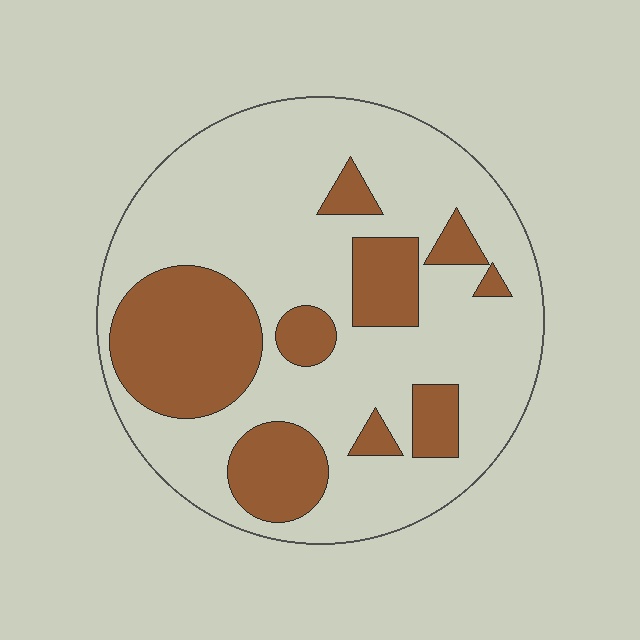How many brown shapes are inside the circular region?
9.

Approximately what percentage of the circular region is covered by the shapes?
Approximately 30%.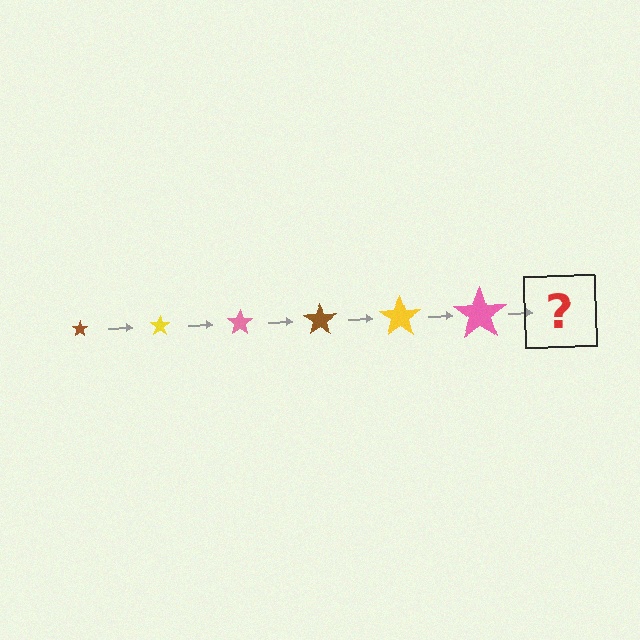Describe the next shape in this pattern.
It should be a brown star, larger than the previous one.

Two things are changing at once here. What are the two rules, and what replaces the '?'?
The two rules are that the star grows larger each step and the color cycles through brown, yellow, and pink. The '?' should be a brown star, larger than the previous one.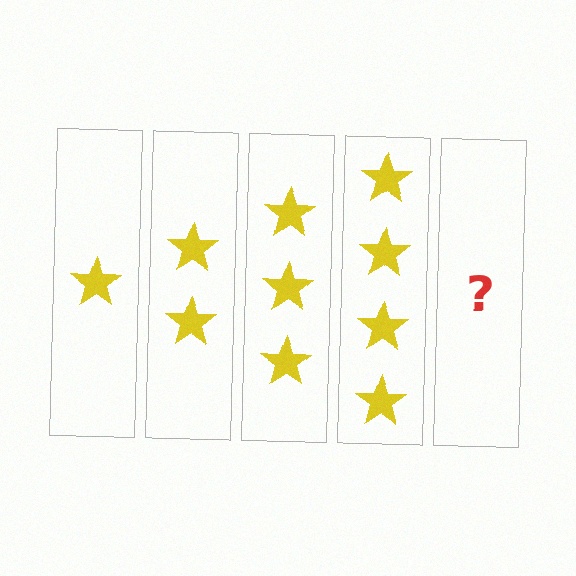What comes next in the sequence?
The next element should be 5 stars.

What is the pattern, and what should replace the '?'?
The pattern is that each step adds one more star. The '?' should be 5 stars.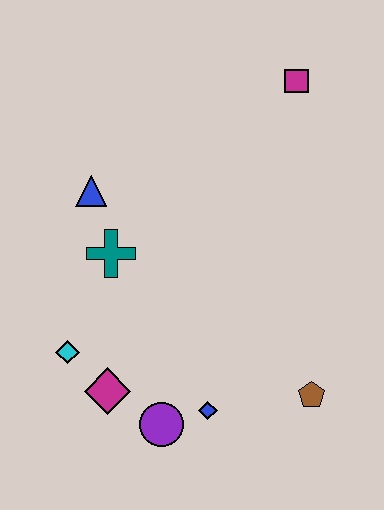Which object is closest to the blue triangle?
The teal cross is closest to the blue triangle.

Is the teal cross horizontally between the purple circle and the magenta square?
No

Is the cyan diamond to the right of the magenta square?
No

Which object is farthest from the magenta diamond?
The magenta square is farthest from the magenta diamond.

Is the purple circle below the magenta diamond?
Yes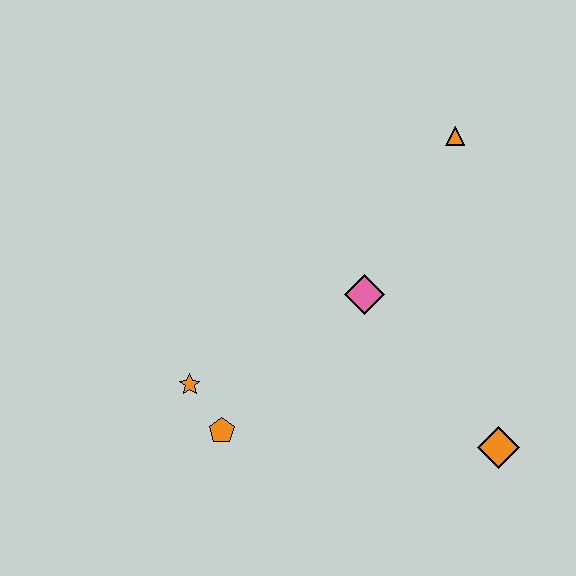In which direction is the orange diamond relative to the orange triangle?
The orange diamond is below the orange triangle.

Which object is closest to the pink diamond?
The orange triangle is closest to the pink diamond.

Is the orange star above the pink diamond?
No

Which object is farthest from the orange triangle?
The orange pentagon is farthest from the orange triangle.